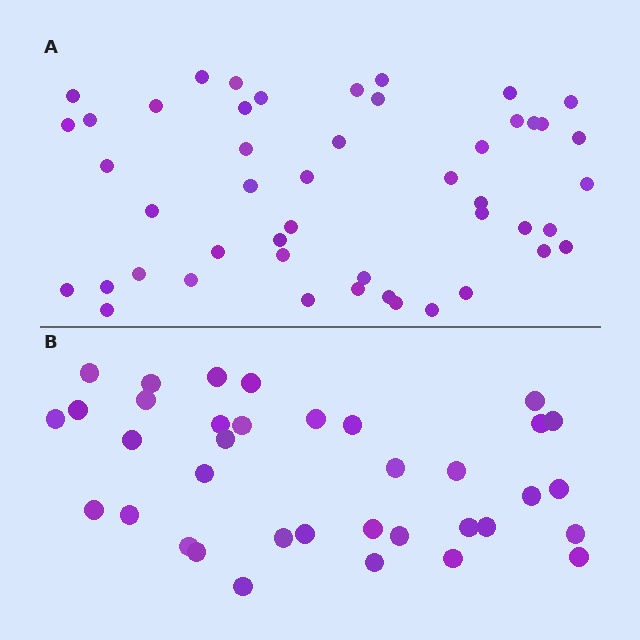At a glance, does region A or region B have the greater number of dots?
Region A (the top region) has more dots.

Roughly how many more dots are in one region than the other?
Region A has roughly 12 or so more dots than region B.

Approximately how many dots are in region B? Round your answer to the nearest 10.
About 40 dots. (The exact count is 36, which rounds to 40.)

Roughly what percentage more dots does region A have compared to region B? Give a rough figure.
About 35% more.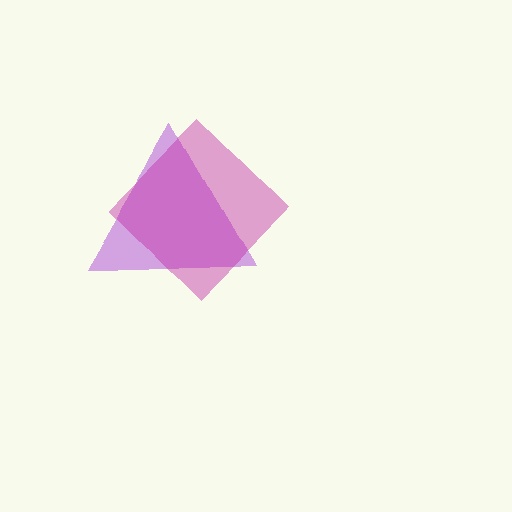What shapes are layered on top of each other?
The layered shapes are: a purple triangle, a magenta diamond.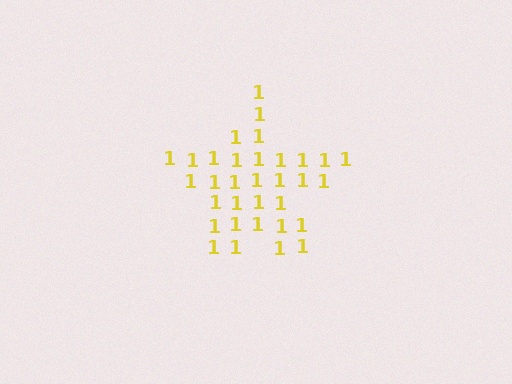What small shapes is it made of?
It is made of small digit 1's.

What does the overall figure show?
The overall figure shows a star.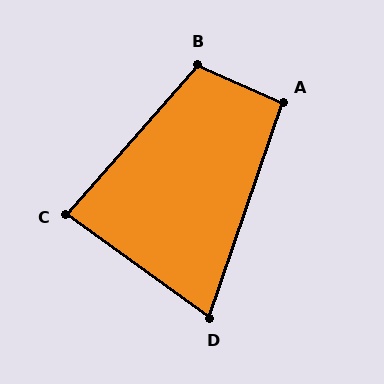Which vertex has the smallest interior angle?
D, at approximately 73 degrees.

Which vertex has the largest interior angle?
B, at approximately 107 degrees.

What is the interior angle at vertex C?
Approximately 85 degrees (acute).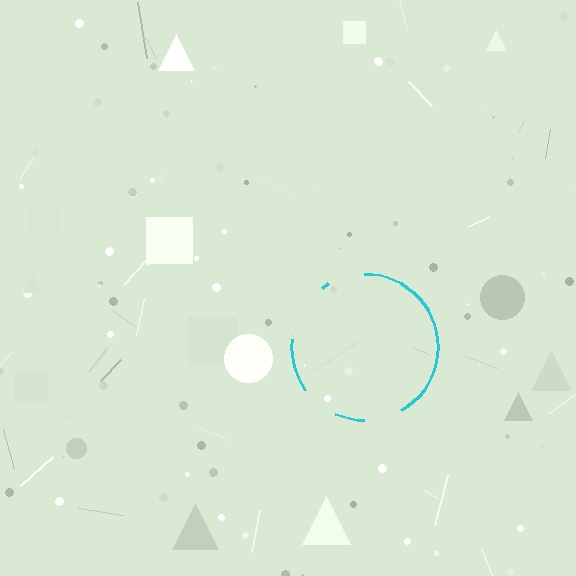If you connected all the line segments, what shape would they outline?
They would outline a circle.